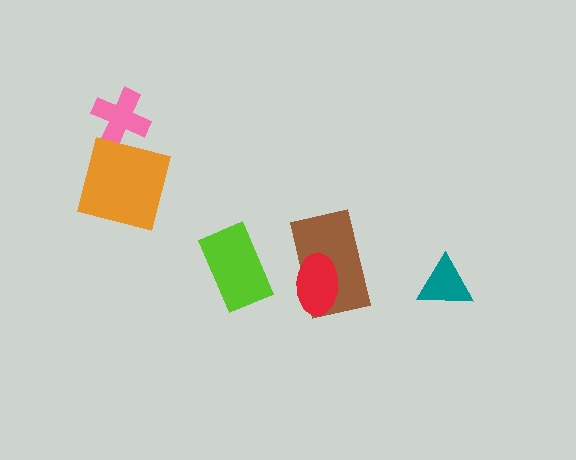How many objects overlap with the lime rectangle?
0 objects overlap with the lime rectangle.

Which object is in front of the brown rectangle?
The red ellipse is in front of the brown rectangle.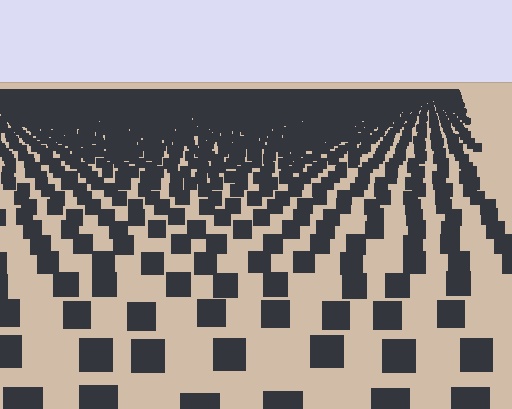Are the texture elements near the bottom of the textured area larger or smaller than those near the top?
Larger. Near the bottom, elements are closer to the viewer and appear at a bigger on-screen size.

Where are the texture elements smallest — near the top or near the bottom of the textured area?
Near the top.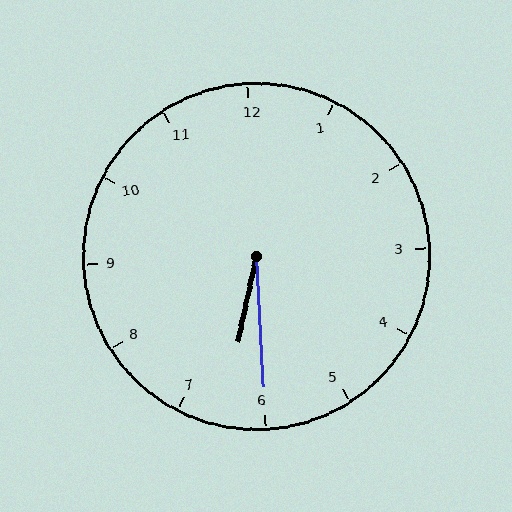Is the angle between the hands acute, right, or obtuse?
It is acute.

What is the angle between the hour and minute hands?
Approximately 15 degrees.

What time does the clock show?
6:30.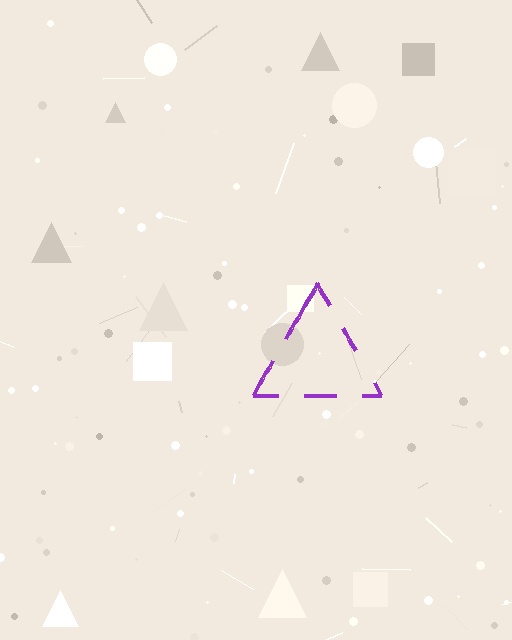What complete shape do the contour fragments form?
The contour fragments form a triangle.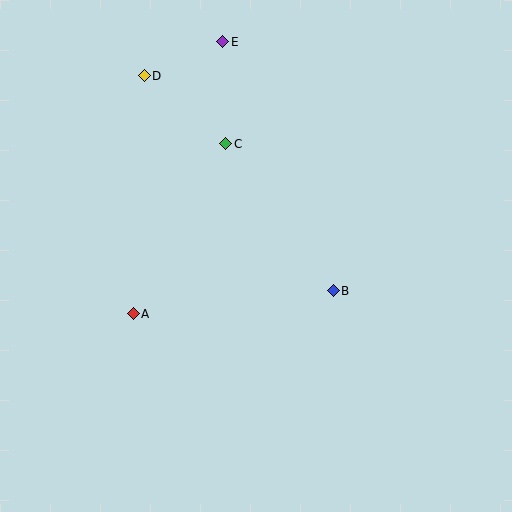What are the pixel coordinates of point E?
Point E is at (223, 42).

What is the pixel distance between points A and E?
The distance between A and E is 287 pixels.